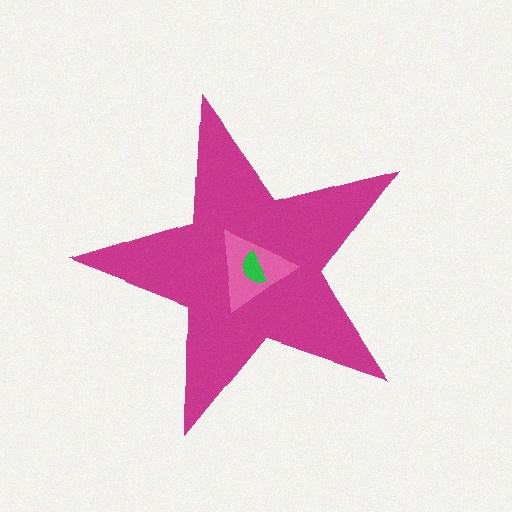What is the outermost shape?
The magenta star.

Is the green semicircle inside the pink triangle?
Yes.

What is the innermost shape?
The green semicircle.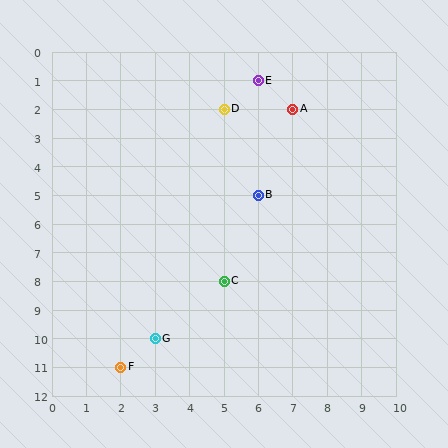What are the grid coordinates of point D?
Point D is at grid coordinates (5, 2).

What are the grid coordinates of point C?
Point C is at grid coordinates (5, 8).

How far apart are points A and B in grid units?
Points A and B are 1 column and 3 rows apart (about 3.2 grid units diagonally).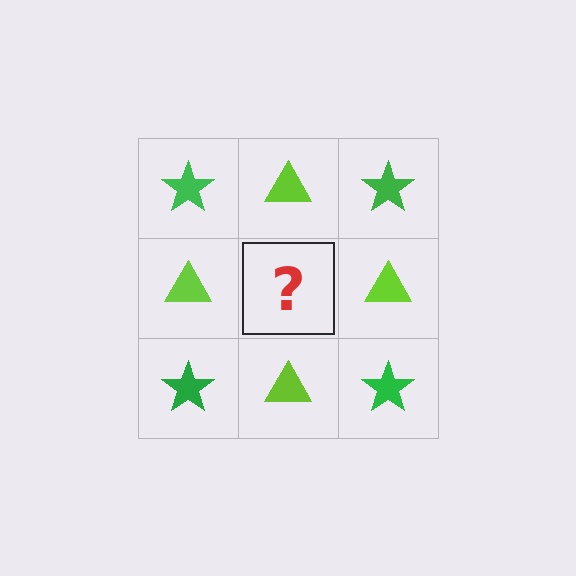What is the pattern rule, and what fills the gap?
The rule is that it alternates green star and lime triangle in a checkerboard pattern. The gap should be filled with a green star.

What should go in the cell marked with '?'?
The missing cell should contain a green star.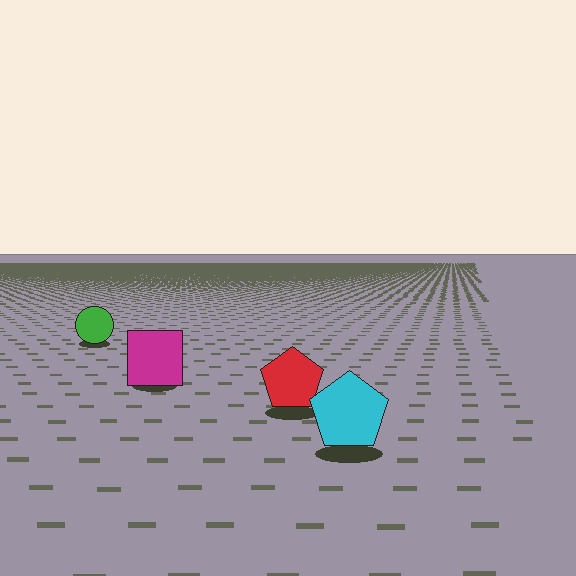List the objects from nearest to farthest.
From nearest to farthest: the cyan pentagon, the red pentagon, the magenta square, the green circle.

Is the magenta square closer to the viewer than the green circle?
Yes. The magenta square is closer — you can tell from the texture gradient: the ground texture is coarser near it.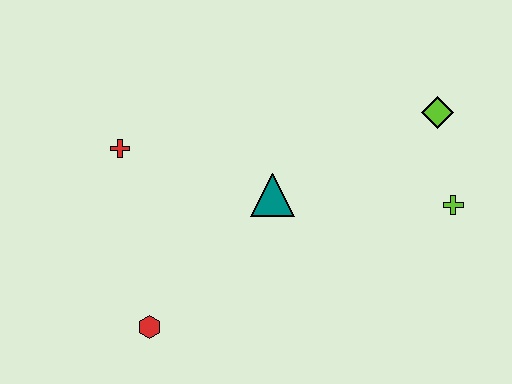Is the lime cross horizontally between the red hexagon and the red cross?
No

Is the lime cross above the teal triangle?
No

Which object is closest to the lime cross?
The lime diamond is closest to the lime cross.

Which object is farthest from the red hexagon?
The lime diamond is farthest from the red hexagon.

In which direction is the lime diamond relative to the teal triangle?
The lime diamond is to the right of the teal triangle.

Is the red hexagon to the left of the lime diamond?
Yes